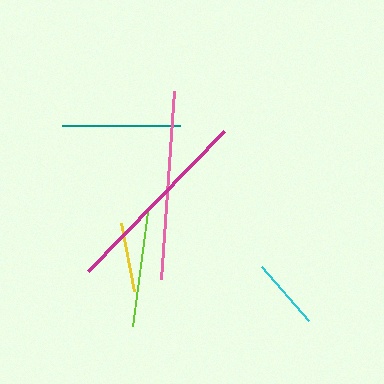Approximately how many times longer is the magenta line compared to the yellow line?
The magenta line is approximately 2.8 times the length of the yellow line.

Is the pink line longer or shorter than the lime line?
The pink line is longer than the lime line.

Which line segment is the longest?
The magenta line is the longest at approximately 195 pixels.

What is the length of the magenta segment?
The magenta segment is approximately 195 pixels long.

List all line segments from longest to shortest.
From longest to shortest: magenta, pink, teal, lime, cyan, yellow.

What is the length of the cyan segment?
The cyan segment is approximately 72 pixels long.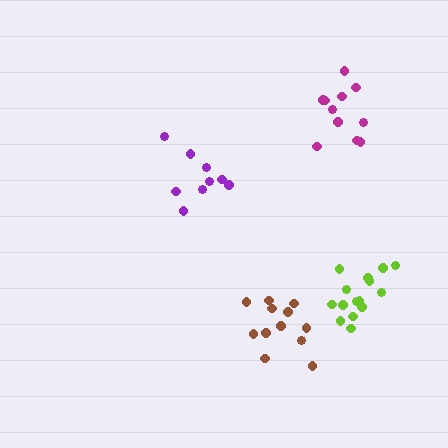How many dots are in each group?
Group 1: 11 dots, Group 2: 12 dots, Group 3: 15 dots, Group 4: 9 dots (47 total).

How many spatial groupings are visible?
There are 4 spatial groupings.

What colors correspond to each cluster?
The clusters are colored: magenta, brown, lime, purple.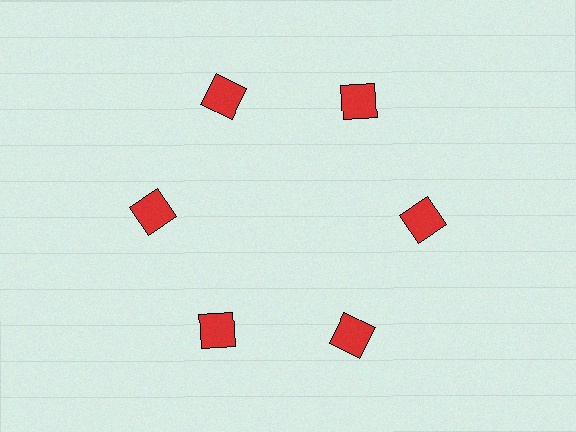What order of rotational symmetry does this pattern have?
This pattern has 6-fold rotational symmetry.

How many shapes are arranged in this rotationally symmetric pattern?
There are 6 shapes, arranged in 6 groups of 1.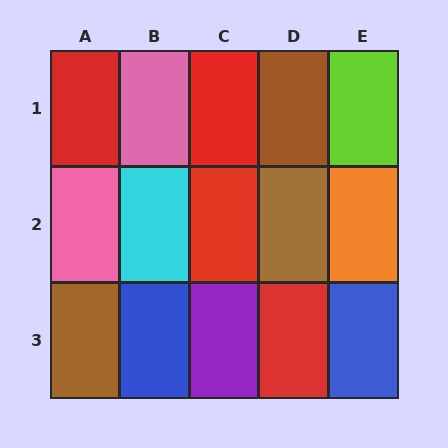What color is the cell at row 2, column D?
Brown.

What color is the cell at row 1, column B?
Pink.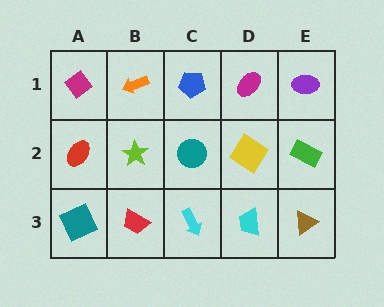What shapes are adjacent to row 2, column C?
A blue pentagon (row 1, column C), a cyan arrow (row 3, column C), a lime star (row 2, column B), a yellow diamond (row 2, column D).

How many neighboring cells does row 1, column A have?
2.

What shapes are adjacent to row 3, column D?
A yellow diamond (row 2, column D), a cyan arrow (row 3, column C), a brown triangle (row 3, column E).